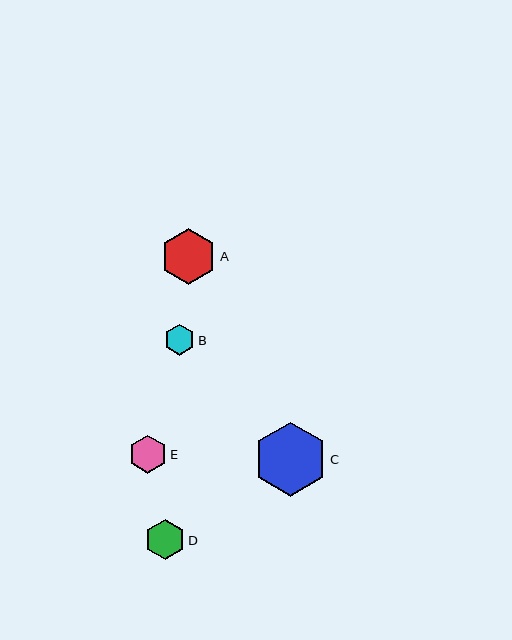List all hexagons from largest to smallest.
From largest to smallest: C, A, D, E, B.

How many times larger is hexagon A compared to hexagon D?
Hexagon A is approximately 1.4 times the size of hexagon D.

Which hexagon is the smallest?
Hexagon B is the smallest with a size of approximately 31 pixels.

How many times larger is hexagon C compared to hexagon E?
Hexagon C is approximately 1.9 times the size of hexagon E.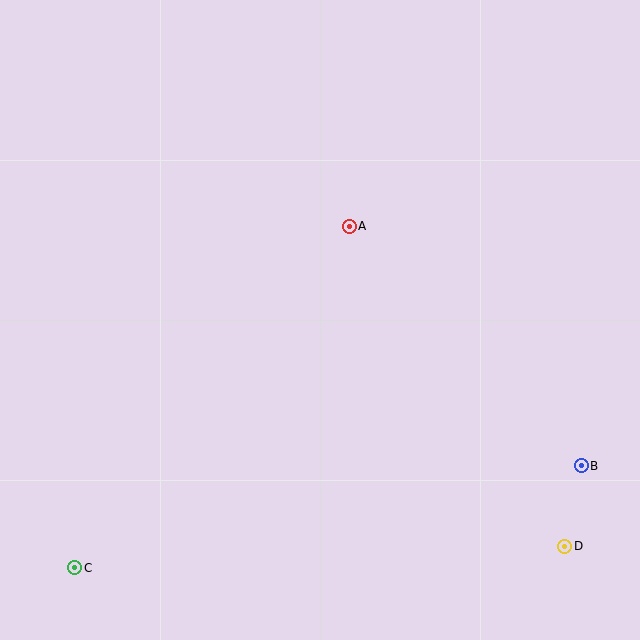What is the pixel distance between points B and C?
The distance between B and C is 516 pixels.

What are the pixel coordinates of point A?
Point A is at (349, 226).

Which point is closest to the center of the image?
Point A at (349, 226) is closest to the center.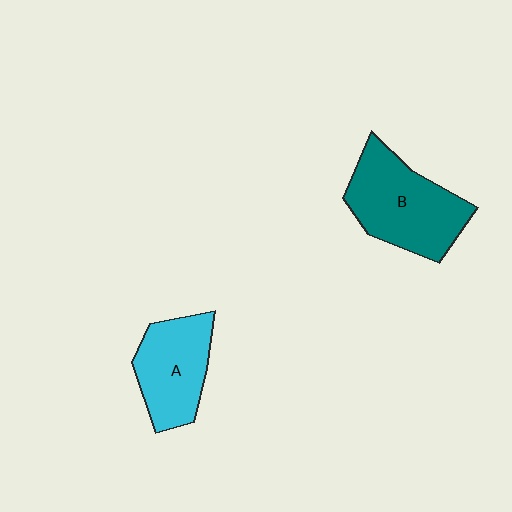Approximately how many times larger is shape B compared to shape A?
Approximately 1.3 times.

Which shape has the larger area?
Shape B (teal).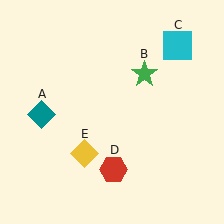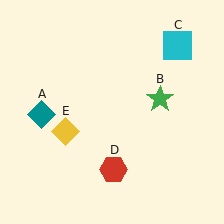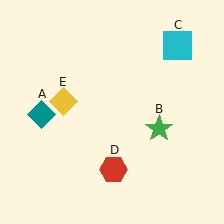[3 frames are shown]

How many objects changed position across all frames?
2 objects changed position: green star (object B), yellow diamond (object E).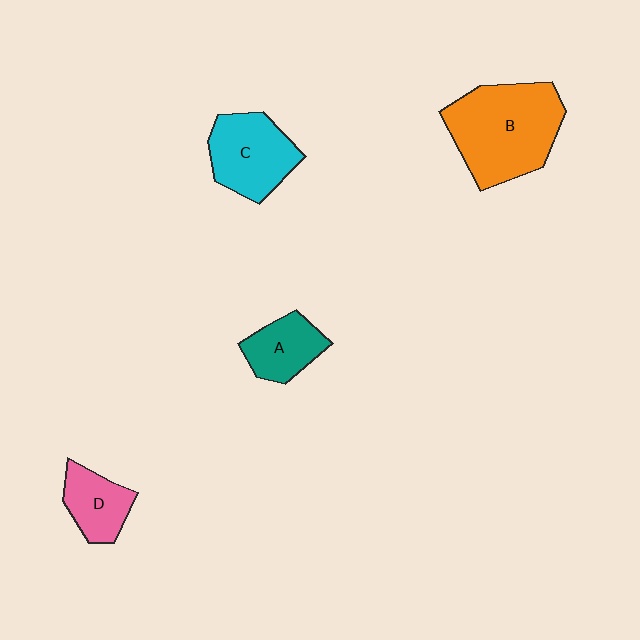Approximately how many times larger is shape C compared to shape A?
Approximately 1.5 times.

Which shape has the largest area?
Shape B (orange).